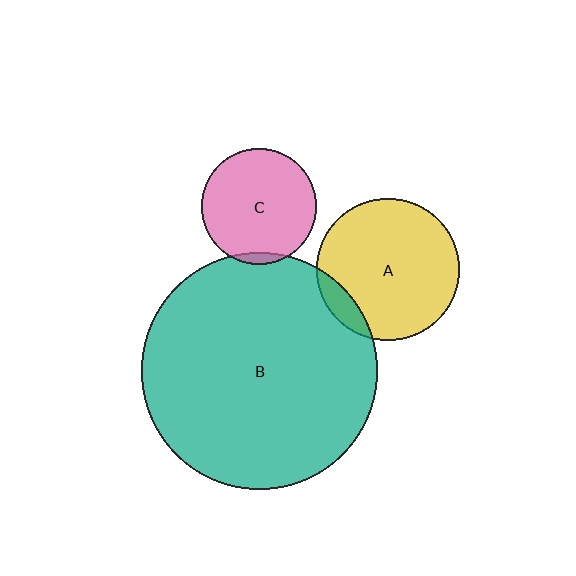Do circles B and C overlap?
Yes.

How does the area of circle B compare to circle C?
Approximately 4.2 times.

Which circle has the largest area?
Circle B (teal).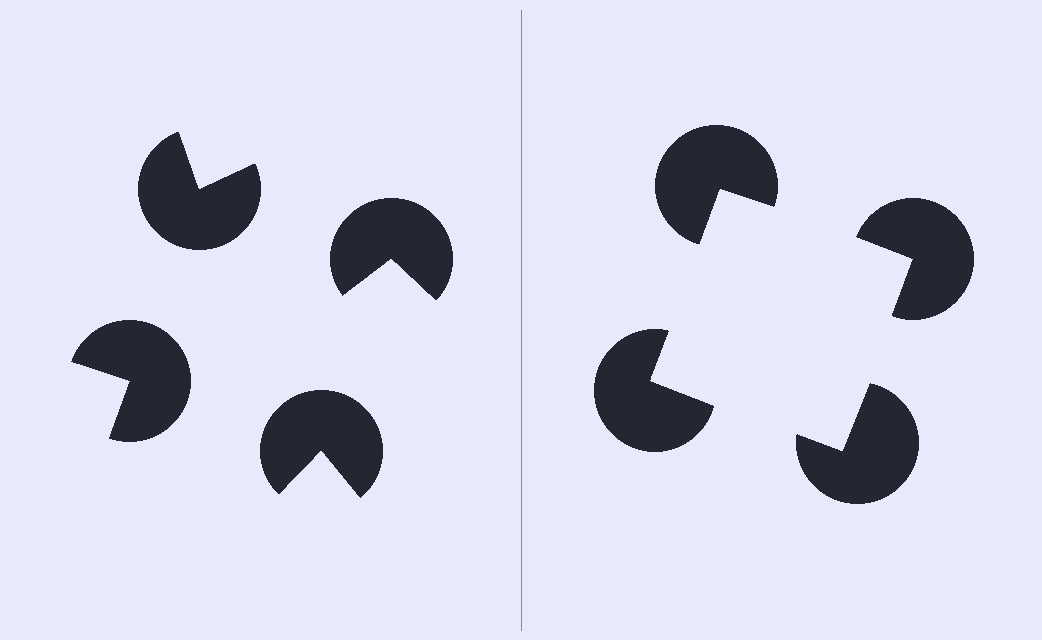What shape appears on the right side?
An illusory square.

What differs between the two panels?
The pac-man discs are positioned identically on both sides; only the wedge orientations differ. On the right they align to a square; on the left they are misaligned.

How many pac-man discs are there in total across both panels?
8 — 4 on each side.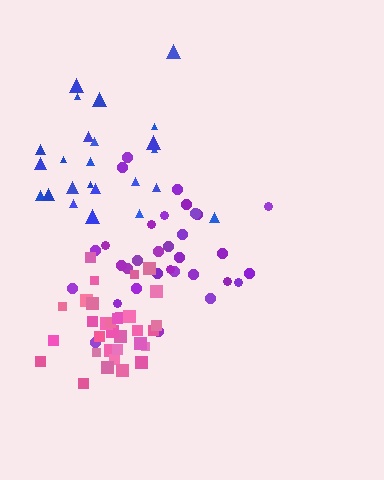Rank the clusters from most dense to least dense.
pink, purple, blue.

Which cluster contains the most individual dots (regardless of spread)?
Purple (32).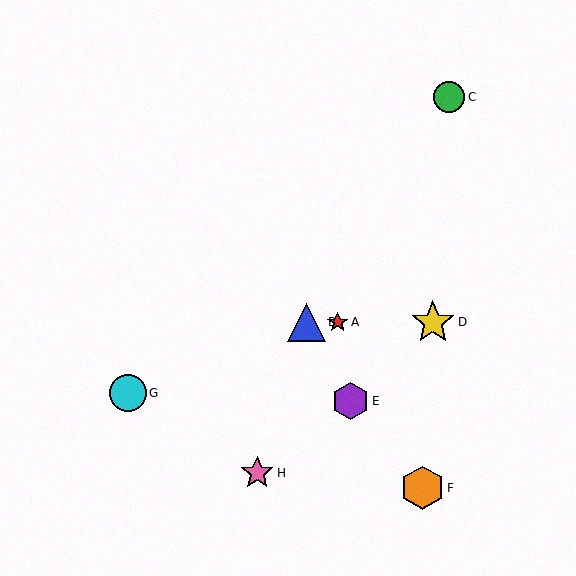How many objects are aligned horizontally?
3 objects (A, B, D) are aligned horizontally.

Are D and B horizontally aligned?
Yes, both are at y≈322.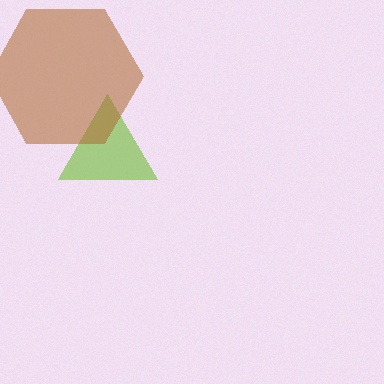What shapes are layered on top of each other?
The layered shapes are: a lime triangle, a brown hexagon.